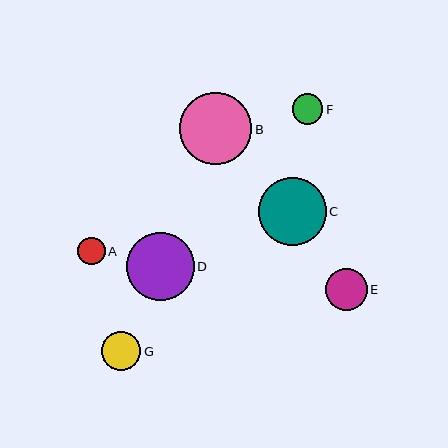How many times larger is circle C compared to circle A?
Circle C is approximately 2.5 times the size of circle A.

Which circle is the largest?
Circle B is the largest with a size of approximately 72 pixels.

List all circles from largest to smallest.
From largest to smallest: B, D, C, E, G, F, A.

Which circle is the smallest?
Circle A is the smallest with a size of approximately 27 pixels.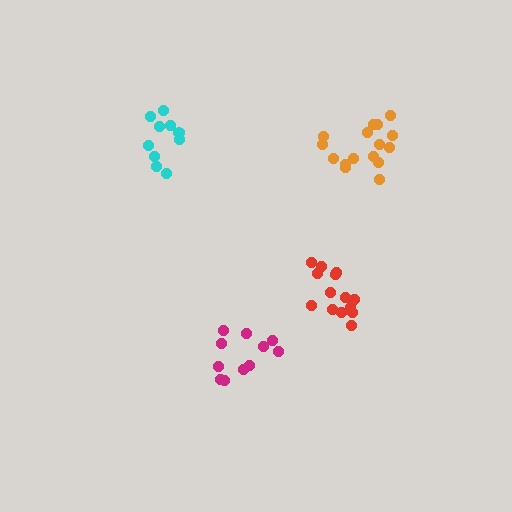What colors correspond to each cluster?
The clusters are colored: red, orange, magenta, cyan.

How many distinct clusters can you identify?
There are 4 distinct clusters.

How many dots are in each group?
Group 1: 14 dots, Group 2: 16 dots, Group 3: 11 dots, Group 4: 10 dots (51 total).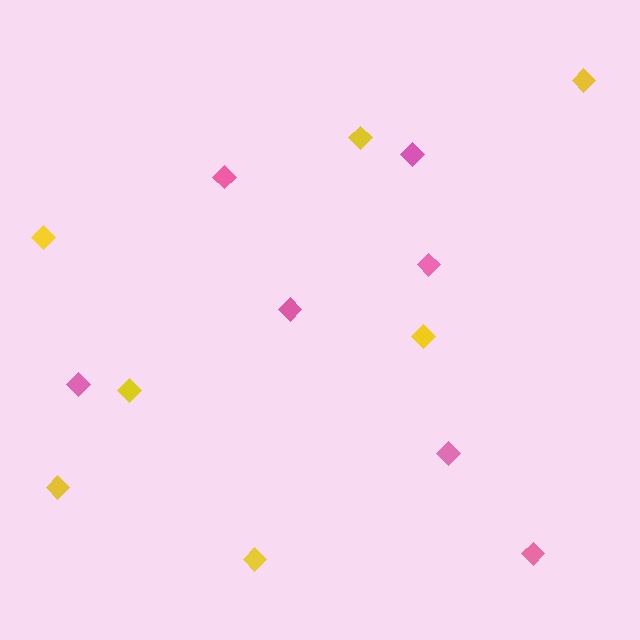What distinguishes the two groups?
There are 2 groups: one group of pink diamonds (7) and one group of yellow diamonds (7).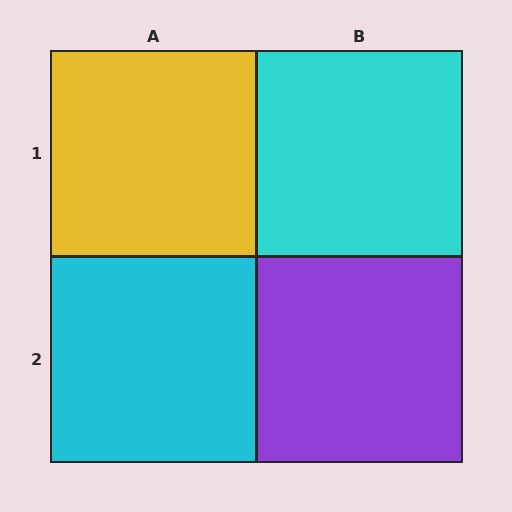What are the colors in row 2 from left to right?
Cyan, purple.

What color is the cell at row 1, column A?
Yellow.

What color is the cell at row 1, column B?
Cyan.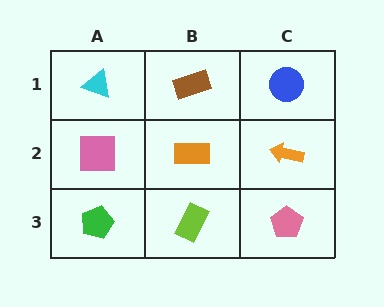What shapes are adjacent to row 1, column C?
An orange arrow (row 2, column C), a brown rectangle (row 1, column B).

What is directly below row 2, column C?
A pink pentagon.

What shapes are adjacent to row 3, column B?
An orange rectangle (row 2, column B), a green pentagon (row 3, column A), a pink pentagon (row 3, column C).